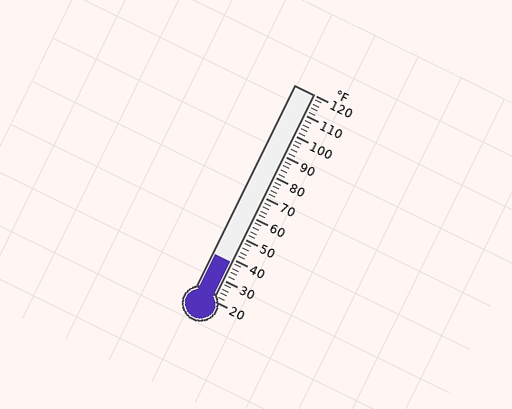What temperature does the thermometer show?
The thermometer shows approximately 38°F.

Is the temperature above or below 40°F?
The temperature is below 40°F.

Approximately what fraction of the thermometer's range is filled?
The thermometer is filled to approximately 20% of its range.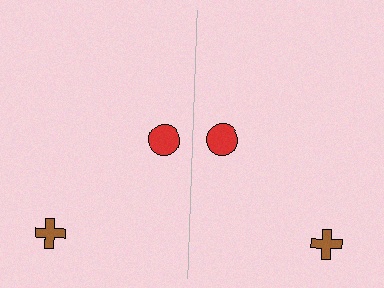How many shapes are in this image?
There are 4 shapes in this image.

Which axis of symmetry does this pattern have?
The pattern has a vertical axis of symmetry running through the center of the image.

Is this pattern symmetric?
Yes, this pattern has bilateral (reflection) symmetry.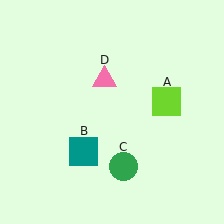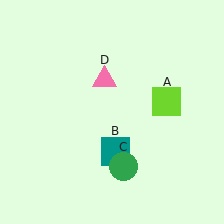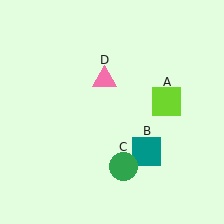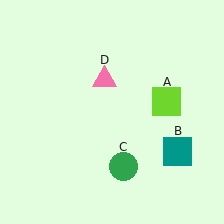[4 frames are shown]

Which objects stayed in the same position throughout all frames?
Lime square (object A) and green circle (object C) and pink triangle (object D) remained stationary.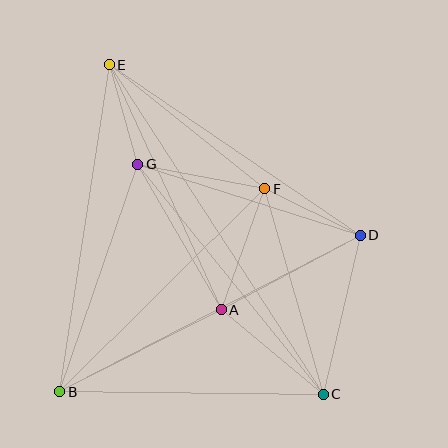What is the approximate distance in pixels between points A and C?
The distance between A and C is approximately 132 pixels.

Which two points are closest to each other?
Points E and G are closest to each other.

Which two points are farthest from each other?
Points C and E are farthest from each other.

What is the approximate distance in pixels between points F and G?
The distance between F and G is approximately 129 pixels.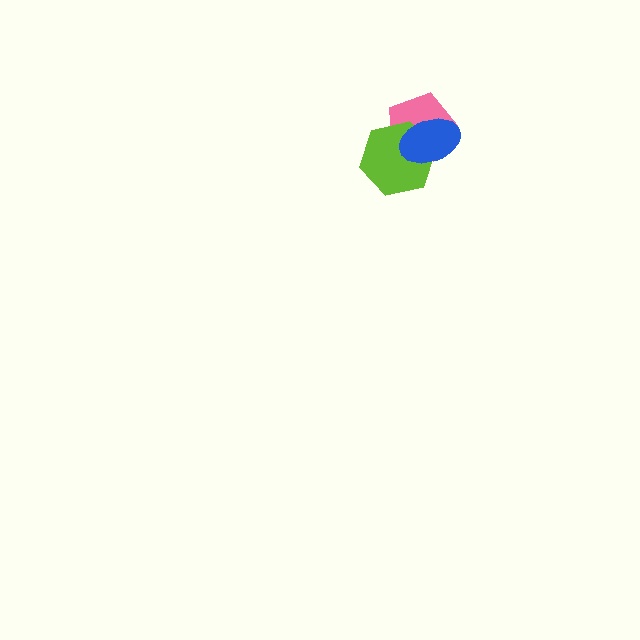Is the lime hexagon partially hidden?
Yes, it is partially covered by another shape.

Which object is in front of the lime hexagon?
The blue ellipse is in front of the lime hexagon.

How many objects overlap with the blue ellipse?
2 objects overlap with the blue ellipse.